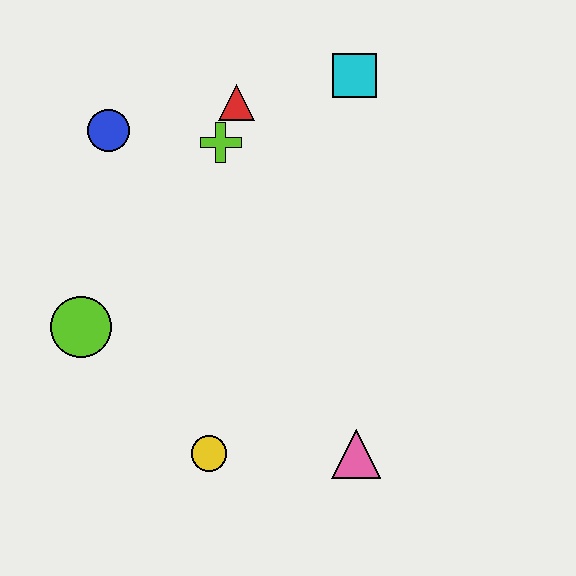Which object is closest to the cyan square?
The red triangle is closest to the cyan square.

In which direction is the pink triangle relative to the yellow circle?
The pink triangle is to the right of the yellow circle.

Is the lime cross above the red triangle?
No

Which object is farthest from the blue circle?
The pink triangle is farthest from the blue circle.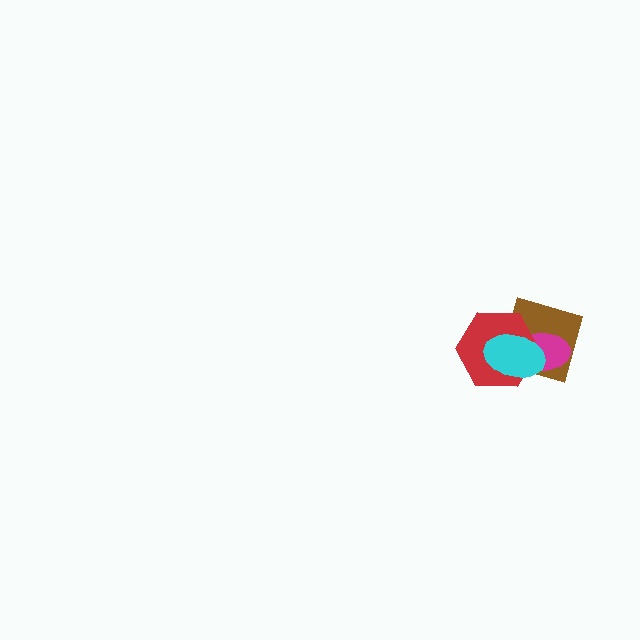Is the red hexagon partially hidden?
Yes, it is partially covered by another shape.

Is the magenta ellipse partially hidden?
Yes, it is partially covered by another shape.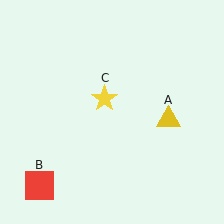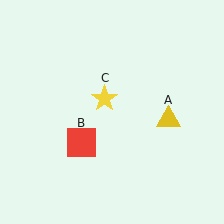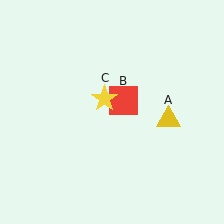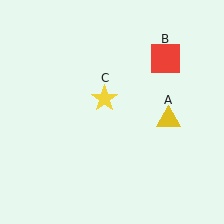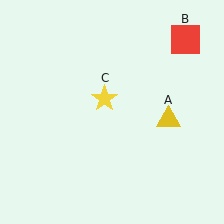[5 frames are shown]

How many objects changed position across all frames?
1 object changed position: red square (object B).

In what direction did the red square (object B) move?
The red square (object B) moved up and to the right.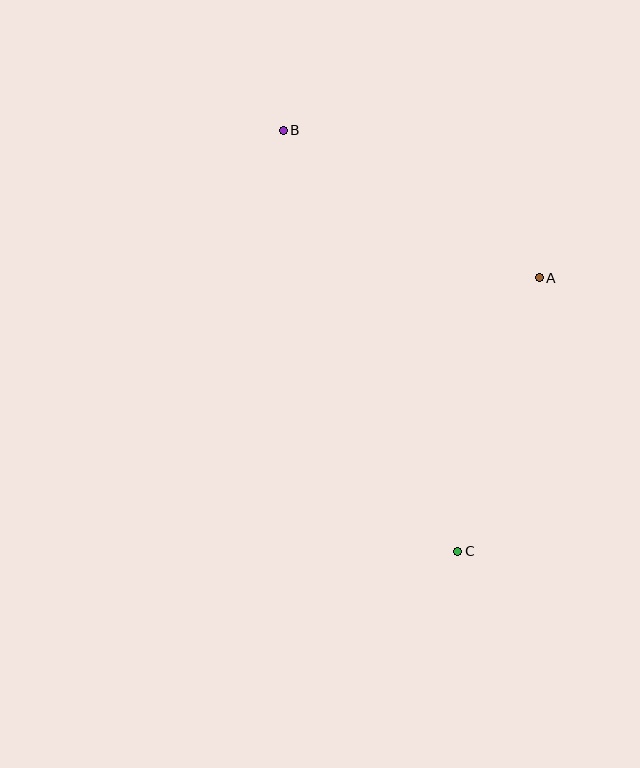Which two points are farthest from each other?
Points B and C are farthest from each other.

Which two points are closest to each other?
Points A and C are closest to each other.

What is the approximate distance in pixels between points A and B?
The distance between A and B is approximately 295 pixels.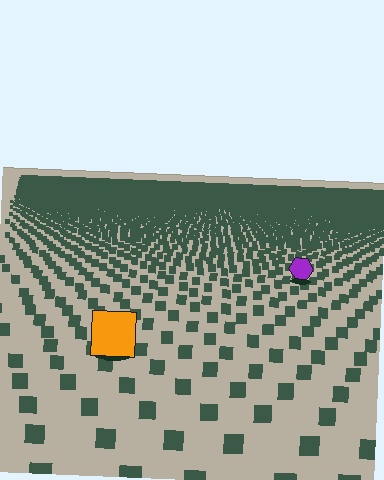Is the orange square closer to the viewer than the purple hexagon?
Yes. The orange square is closer — you can tell from the texture gradient: the ground texture is coarser near it.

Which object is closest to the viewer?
The orange square is closest. The texture marks near it are larger and more spread out.